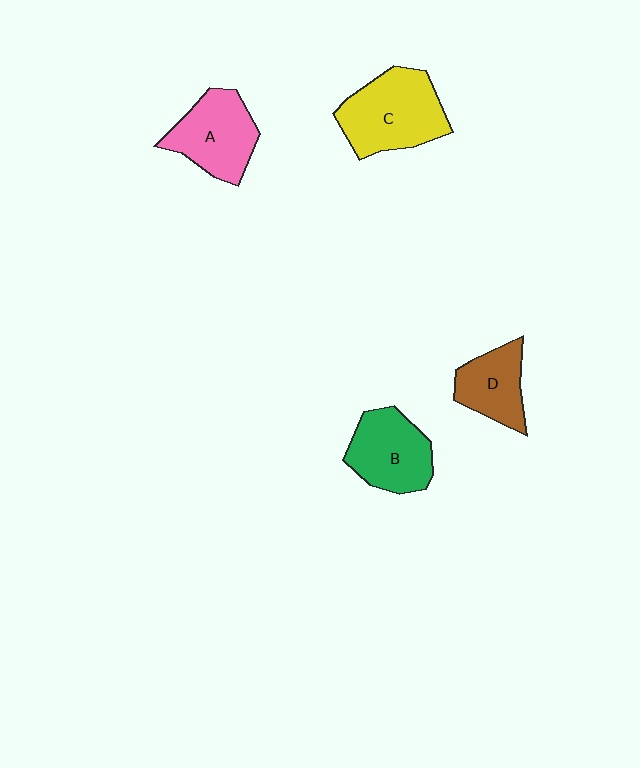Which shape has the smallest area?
Shape D (brown).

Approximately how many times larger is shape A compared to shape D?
Approximately 1.3 times.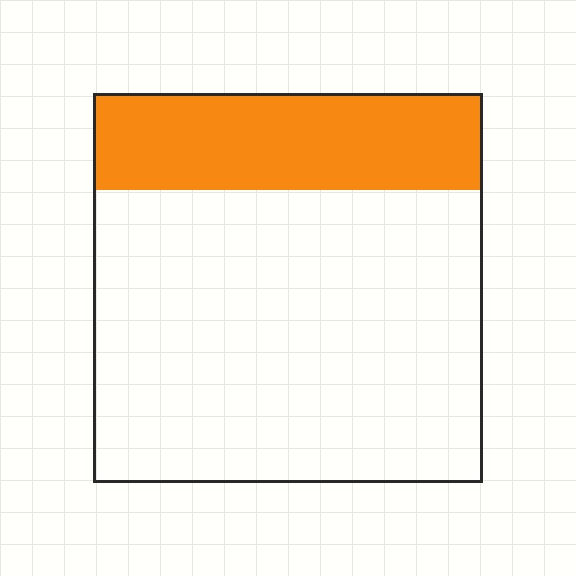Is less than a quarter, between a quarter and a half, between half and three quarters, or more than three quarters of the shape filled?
Less than a quarter.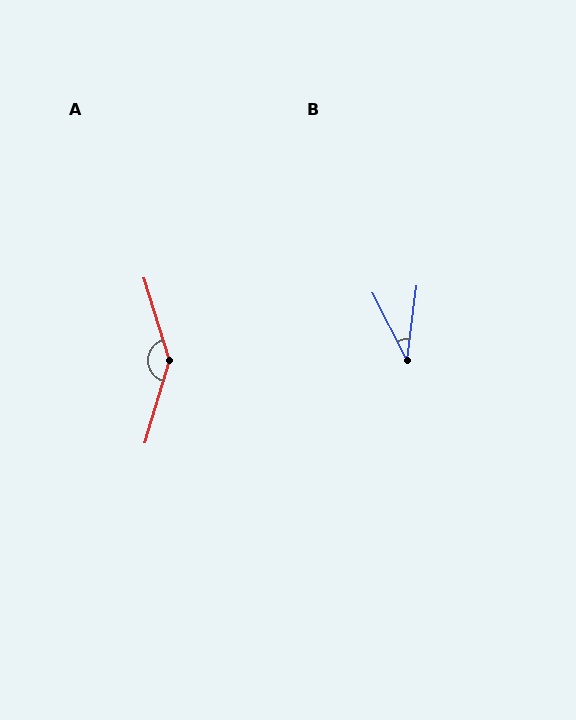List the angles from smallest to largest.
B (35°), A (146°).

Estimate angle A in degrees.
Approximately 146 degrees.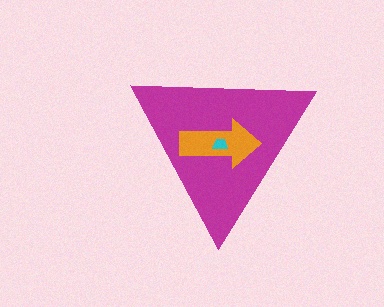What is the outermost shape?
The magenta triangle.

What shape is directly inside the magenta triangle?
The orange arrow.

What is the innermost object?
The cyan trapezoid.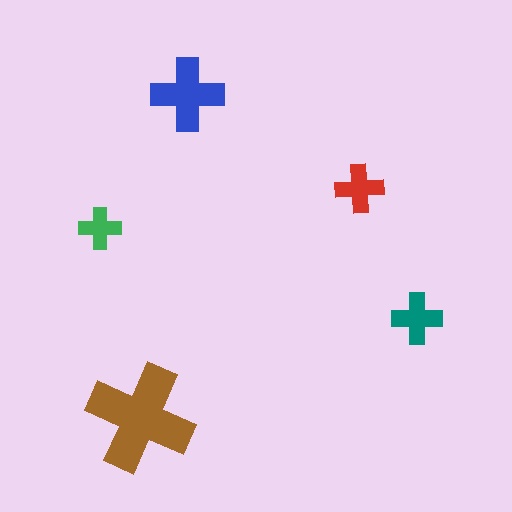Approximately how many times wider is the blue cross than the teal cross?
About 1.5 times wider.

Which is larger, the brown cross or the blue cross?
The brown one.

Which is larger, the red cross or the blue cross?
The blue one.